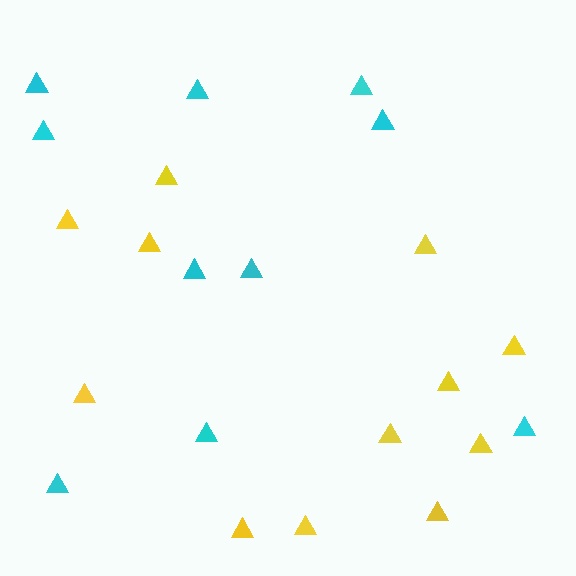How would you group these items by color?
There are 2 groups: one group of yellow triangles (12) and one group of cyan triangles (10).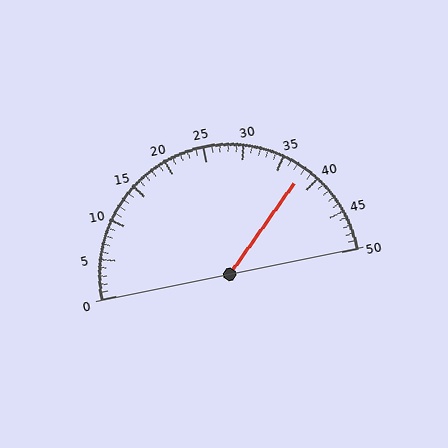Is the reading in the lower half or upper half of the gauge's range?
The reading is in the upper half of the range (0 to 50).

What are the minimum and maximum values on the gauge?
The gauge ranges from 0 to 50.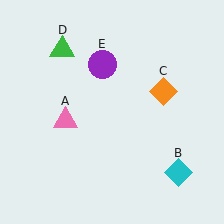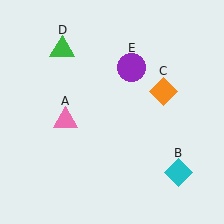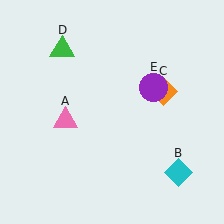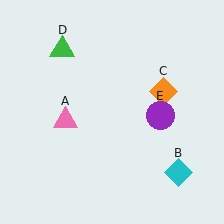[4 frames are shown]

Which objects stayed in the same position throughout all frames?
Pink triangle (object A) and cyan diamond (object B) and orange diamond (object C) and green triangle (object D) remained stationary.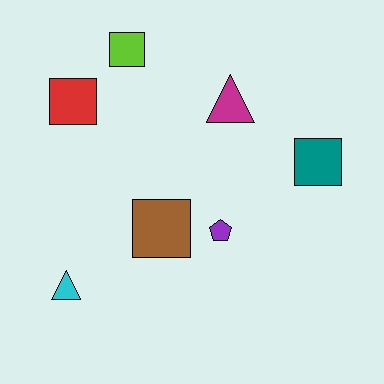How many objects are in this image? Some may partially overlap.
There are 7 objects.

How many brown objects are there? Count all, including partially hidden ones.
There is 1 brown object.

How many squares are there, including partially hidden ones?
There are 4 squares.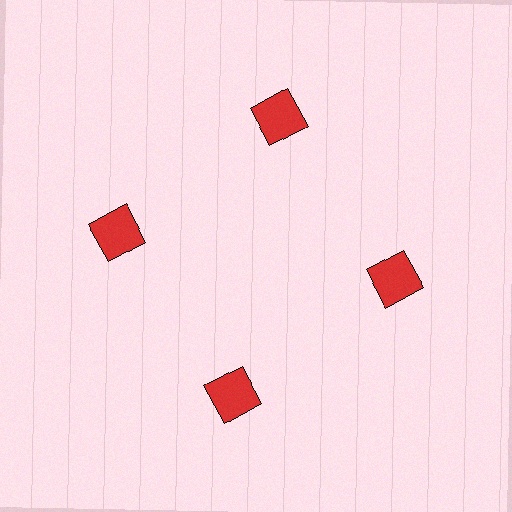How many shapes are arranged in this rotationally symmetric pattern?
There are 4 shapes, arranged in 4 groups of 1.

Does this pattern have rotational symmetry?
Yes, this pattern has 4-fold rotational symmetry. It looks the same after rotating 90 degrees around the center.